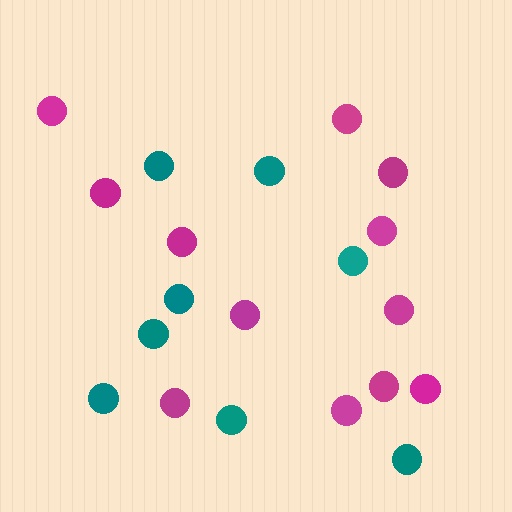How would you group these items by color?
There are 2 groups: one group of teal circles (8) and one group of magenta circles (12).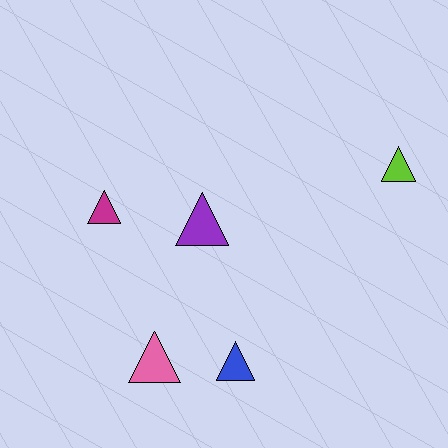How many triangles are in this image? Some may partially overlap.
There are 5 triangles.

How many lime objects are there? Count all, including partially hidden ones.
There is 1 lime object.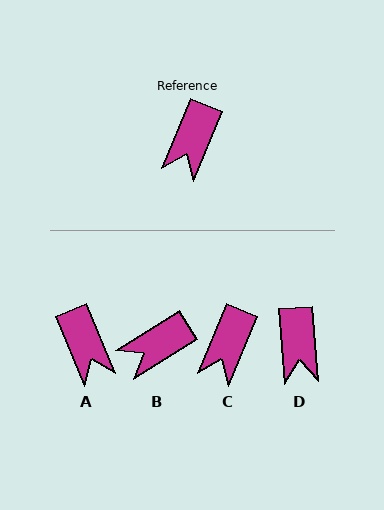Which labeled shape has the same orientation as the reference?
C.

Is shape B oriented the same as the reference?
No, it is off by about 36 degrees.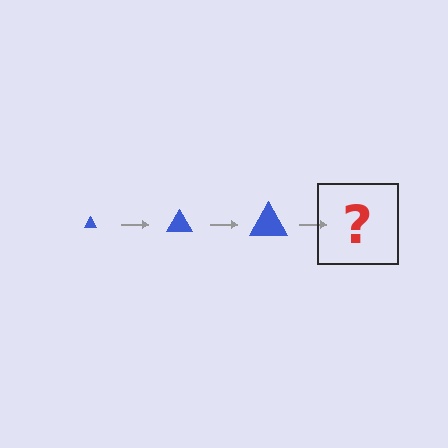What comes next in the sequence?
The next element should be a blue triangle, larger than the previous one.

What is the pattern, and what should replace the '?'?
The pattern is that the triangle gets progressively larger each step. The '?' should be a blue triangle, larger than the previous one.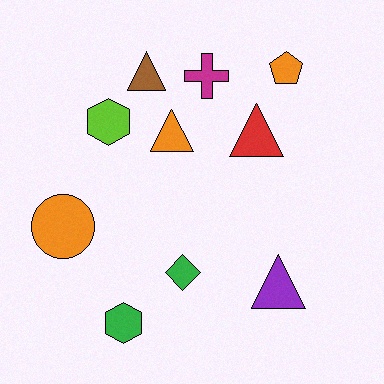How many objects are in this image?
There are 10 objects.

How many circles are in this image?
There is 1 circle.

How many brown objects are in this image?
There is 1 brown object.